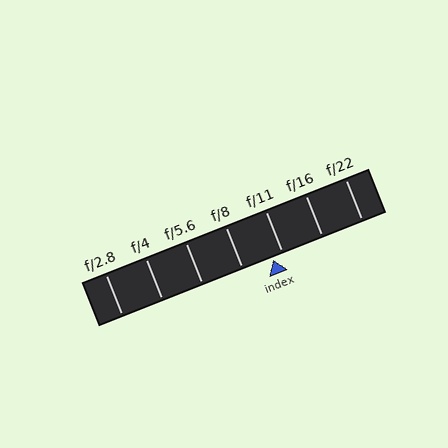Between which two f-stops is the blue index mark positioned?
The index mark is between f/8 and f/11.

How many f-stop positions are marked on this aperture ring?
There are 7 f-stop positions marked.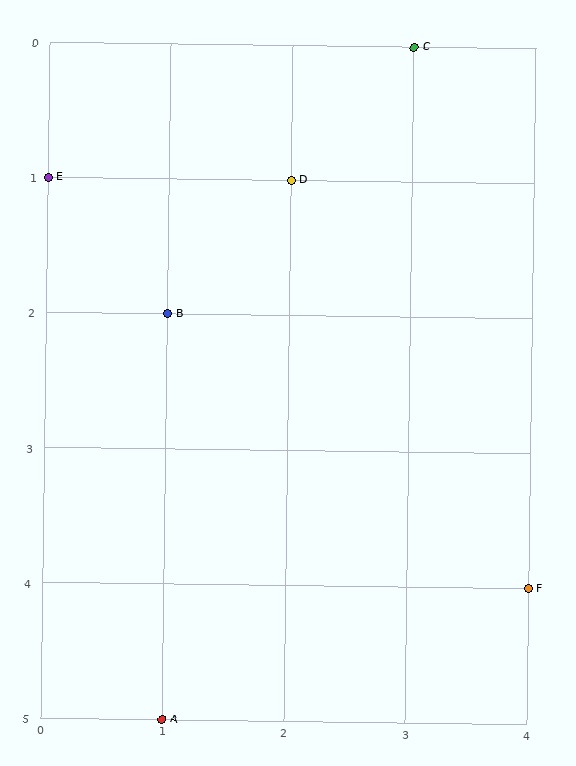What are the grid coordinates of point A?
Point A is at grid coordinates (1, 5).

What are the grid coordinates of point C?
Point C is at grid coordinates (3, 0).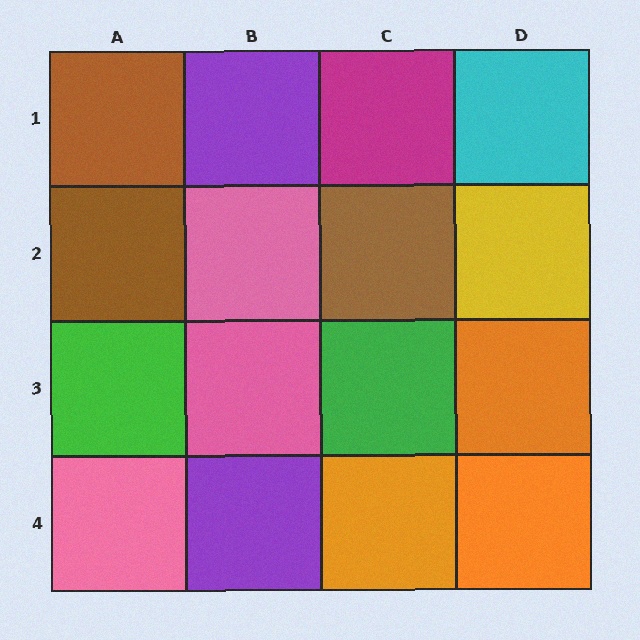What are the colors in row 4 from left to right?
Pink, purple, orange, orange.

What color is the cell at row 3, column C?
Green.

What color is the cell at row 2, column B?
Pink.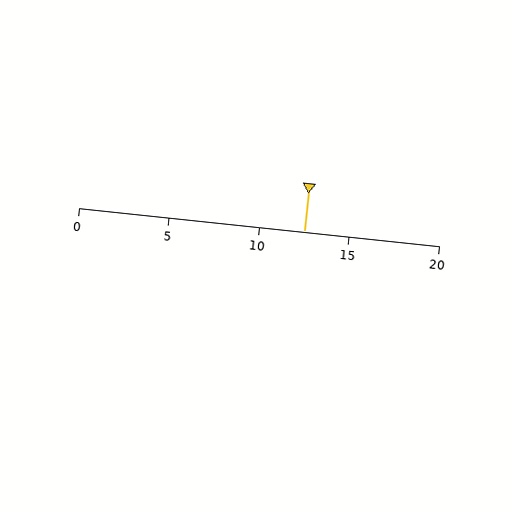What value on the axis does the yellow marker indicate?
The marker indicates approximately 12.5.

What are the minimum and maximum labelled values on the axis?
The axis runs from 0 to 20.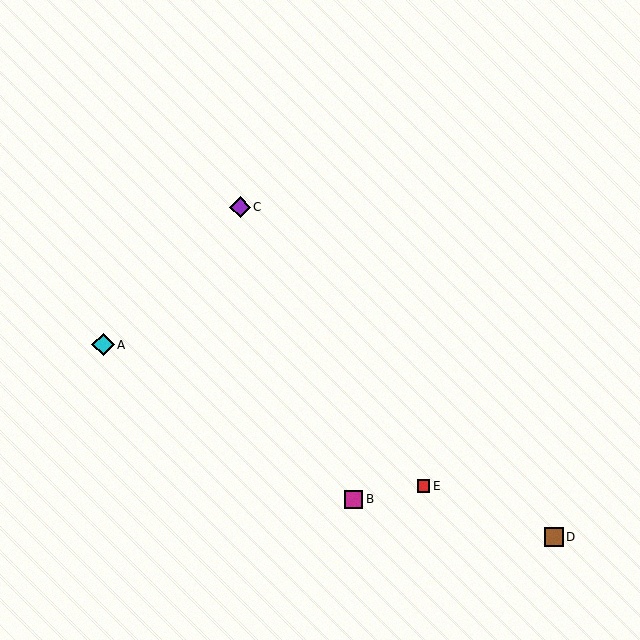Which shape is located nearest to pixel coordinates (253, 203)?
The purple diamond (labeled C) at (240, 207) is nearest to that location.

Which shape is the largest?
The cyan diamond (labeled A) is the largest.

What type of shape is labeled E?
Shape E is a red square.